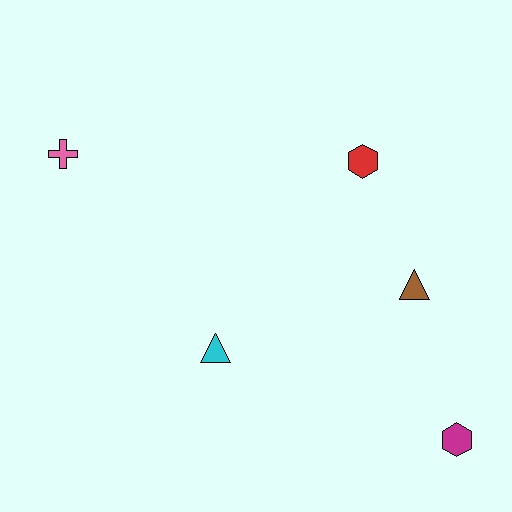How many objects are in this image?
There are 5 objects.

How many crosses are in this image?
There is 1 cross.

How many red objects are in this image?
There is 1 red object.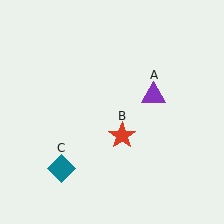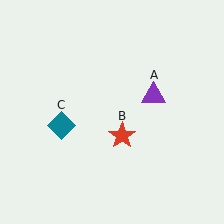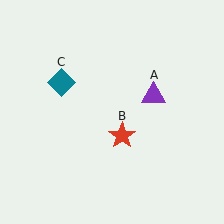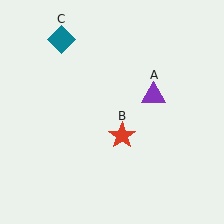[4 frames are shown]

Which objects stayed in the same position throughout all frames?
Purple triangle (object A) and red star (object B) remained stationary.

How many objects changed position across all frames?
1 object changed position: teal diamond (object C).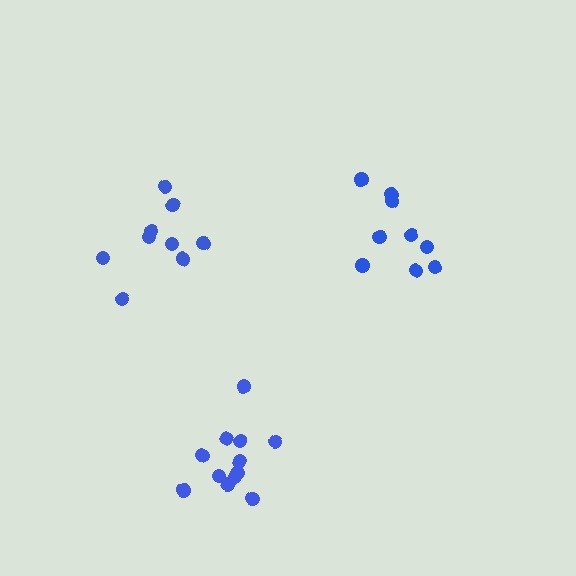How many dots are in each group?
Group 1: 9 dots, Group 2: 9 dots, Group 3: 12 dots (30 total).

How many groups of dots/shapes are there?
There are 3 groups.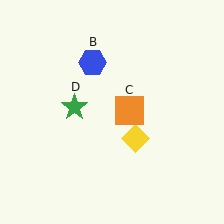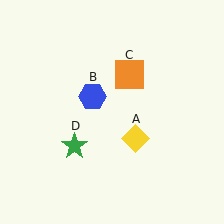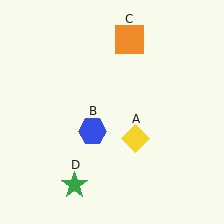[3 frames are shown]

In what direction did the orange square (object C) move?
The orange square (object C) moved up.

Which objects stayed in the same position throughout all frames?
Yellow diamond (object A) remained stationary.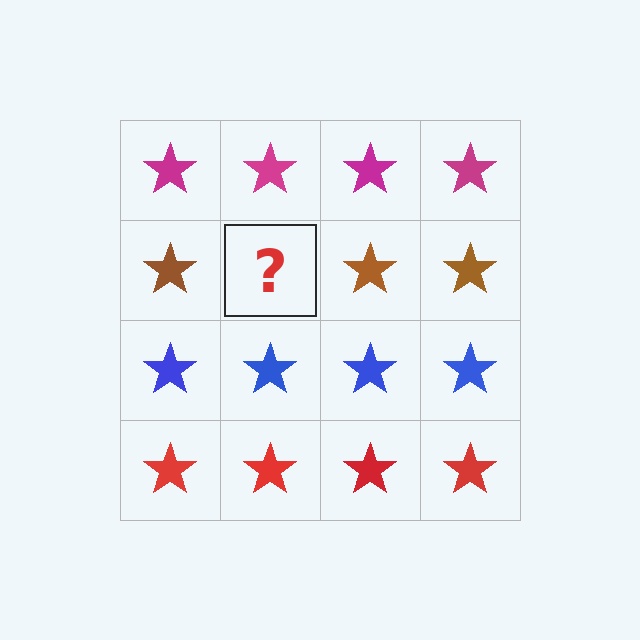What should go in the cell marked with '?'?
The missing cell should contain a brown star.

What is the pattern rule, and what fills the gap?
The rule is that each row has a consistent color. The gap should be filled with a brown star.